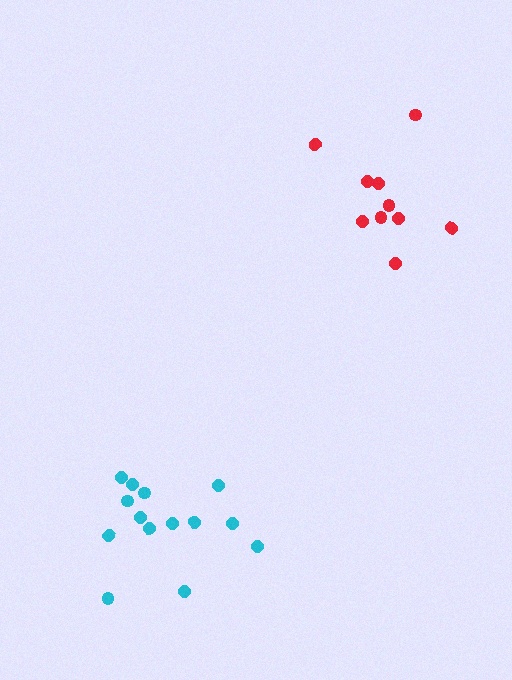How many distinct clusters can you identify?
There are 2 distinct clusters.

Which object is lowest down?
The cyan cluster is bottommost.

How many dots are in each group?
Group 1: 10 dots, Group 2: 14 dots (24 total).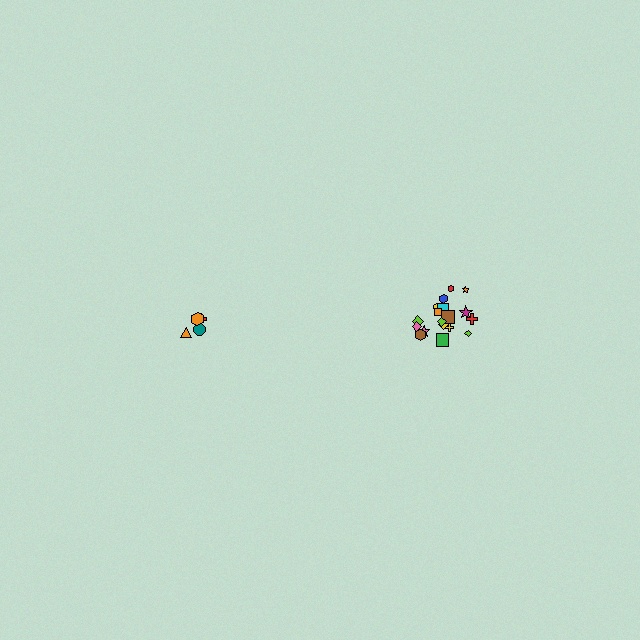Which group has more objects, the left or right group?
The right group.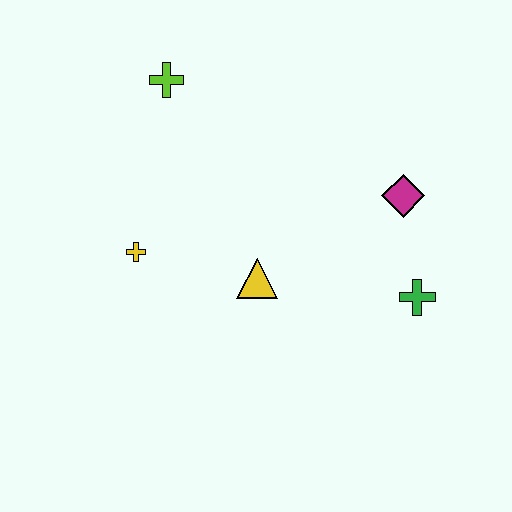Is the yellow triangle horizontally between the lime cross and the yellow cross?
No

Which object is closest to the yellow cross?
The yellow triangle is closest to the yellow cross.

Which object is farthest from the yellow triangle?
The lime cross is farthest from the yellow triangle.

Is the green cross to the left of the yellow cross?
No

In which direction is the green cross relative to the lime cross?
The green cross is to the right of the lime cross.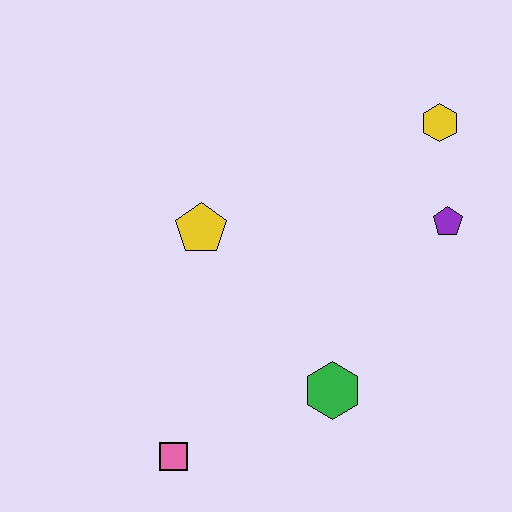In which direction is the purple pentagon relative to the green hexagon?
The purple pentagon is above the green hexagon.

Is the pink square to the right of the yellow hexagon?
No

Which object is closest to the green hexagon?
The pink square is closest to the green hexagon.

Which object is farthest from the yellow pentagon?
The yellow hexagon is farthest from the yellow pentagon.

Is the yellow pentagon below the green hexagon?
No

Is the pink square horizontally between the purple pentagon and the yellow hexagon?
No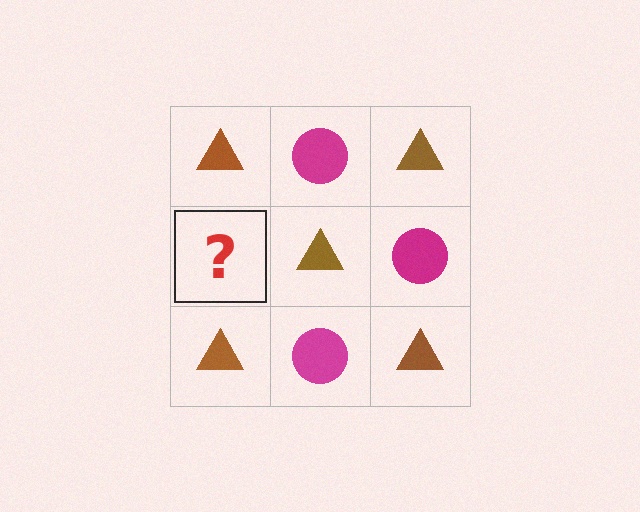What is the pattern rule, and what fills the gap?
The rule is that it alternates brown triangle and magenta circle in a checkerboard pattern. The gap should be filled with a magenta circle.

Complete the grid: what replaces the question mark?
The question mark should be replaced with a magenta circle.